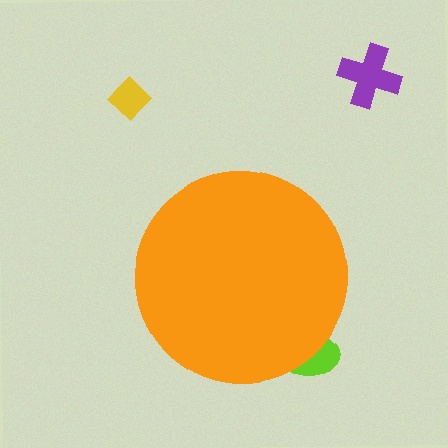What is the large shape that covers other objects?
An orange circle.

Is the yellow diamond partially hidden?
No, the yellow diamond is fully visible.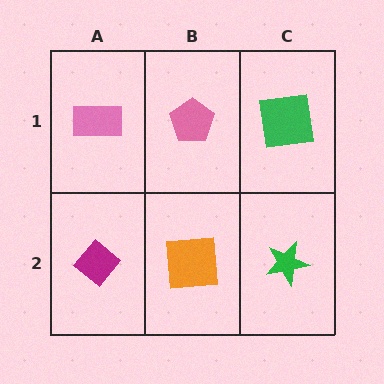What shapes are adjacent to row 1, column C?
A green star (row 2, column C), a pink pentagon (row 1, column B).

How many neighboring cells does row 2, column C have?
2.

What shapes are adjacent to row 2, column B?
A pink pentagon (row 1, column B), a magenta diamond (row 2, column A), a green star (row 2, column C).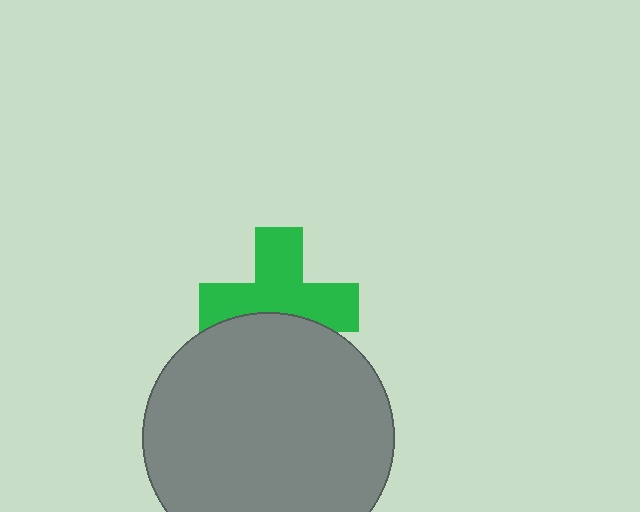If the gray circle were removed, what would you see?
You would see the complete green cross.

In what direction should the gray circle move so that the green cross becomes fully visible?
The gray circle should move down. That is the shortest direction to clear the overlap and leave the green cross fully visible.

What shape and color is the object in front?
The object in front is a gray circle.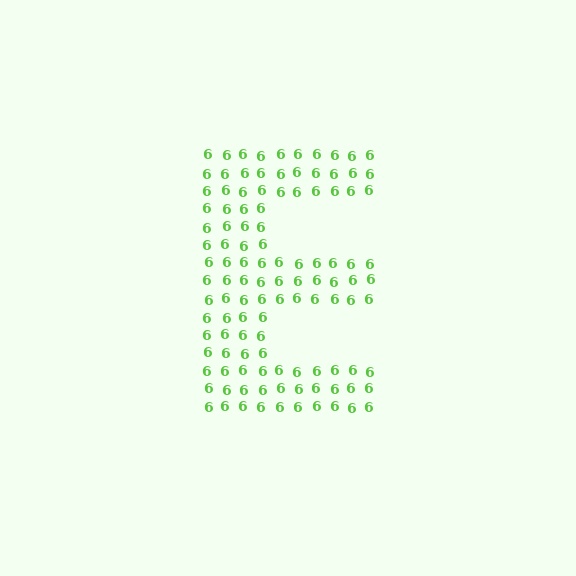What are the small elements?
The small elements are digit 6's.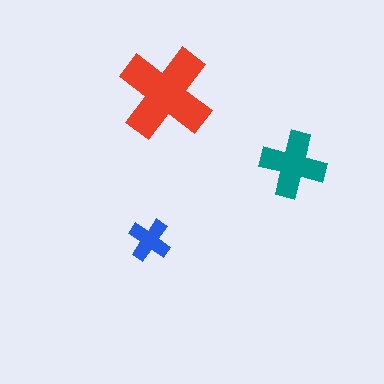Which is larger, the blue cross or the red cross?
The red one.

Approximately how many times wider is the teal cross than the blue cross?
About 1.5 times wider.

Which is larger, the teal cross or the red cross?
The red one.